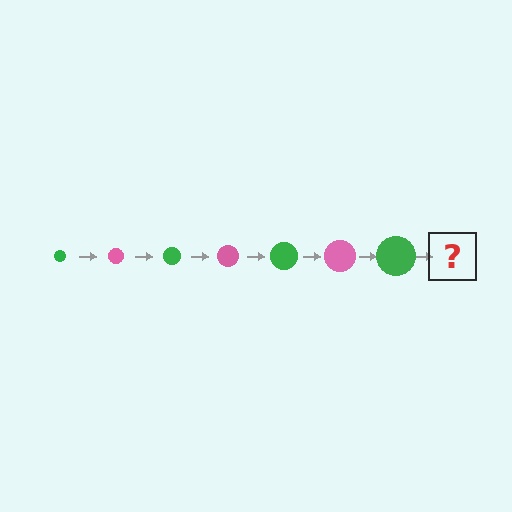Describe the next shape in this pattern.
It should be a pink circle, larger than the previous one.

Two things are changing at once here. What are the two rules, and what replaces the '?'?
The two rules are that the circle grows larger each step and the color cycles through green and pink. The '?' should be a pink circle, larger than the previous one.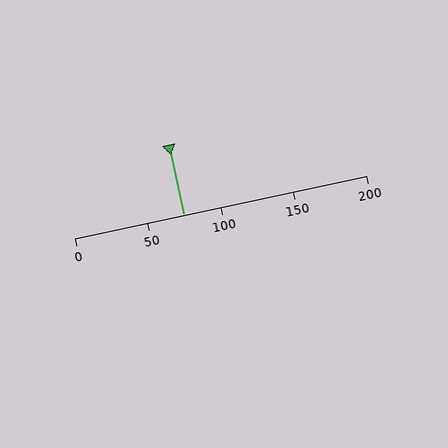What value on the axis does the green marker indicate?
The marker indicates approximately 75.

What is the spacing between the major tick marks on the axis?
The major ticks are spaced 50 apart.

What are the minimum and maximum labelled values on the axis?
The axis runs from 0 to 200.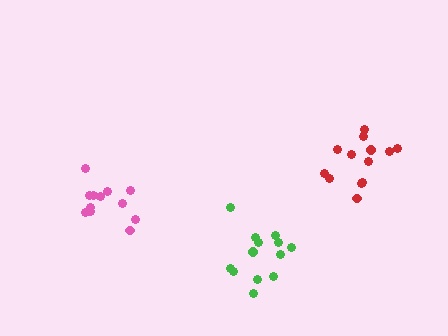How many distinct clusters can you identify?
There are 3 distinct clusters.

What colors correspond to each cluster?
The clusters are colored: green, red, pink.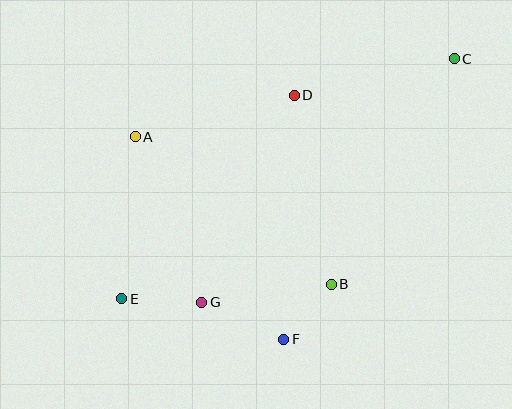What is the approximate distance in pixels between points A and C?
The distance between A and C is approximately 328 pixels.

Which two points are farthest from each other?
Points C and E are farthest from each other.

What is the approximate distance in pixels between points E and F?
The distance between E and F is approximately 167 pixels.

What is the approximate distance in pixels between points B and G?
The distance between B and G is approximately 131 pixels.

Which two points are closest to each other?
Points B and F are closest to each other.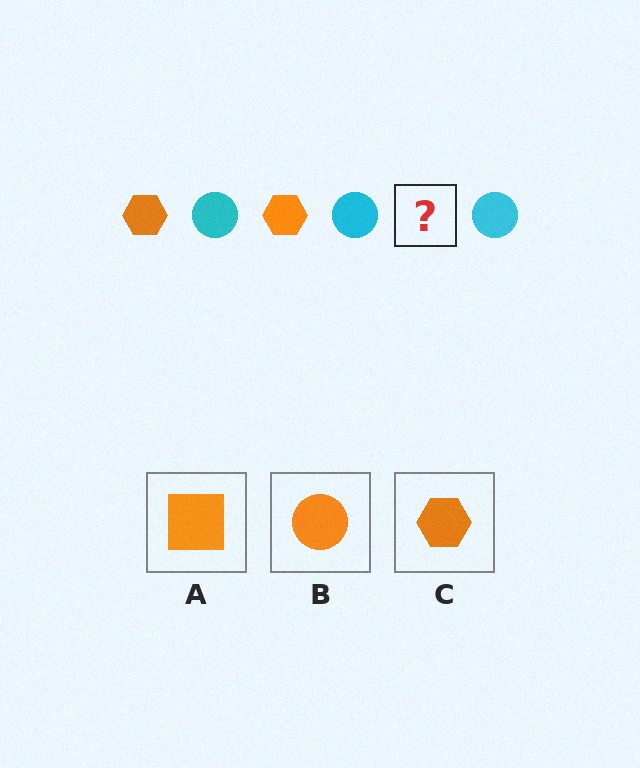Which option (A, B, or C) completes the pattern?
C.